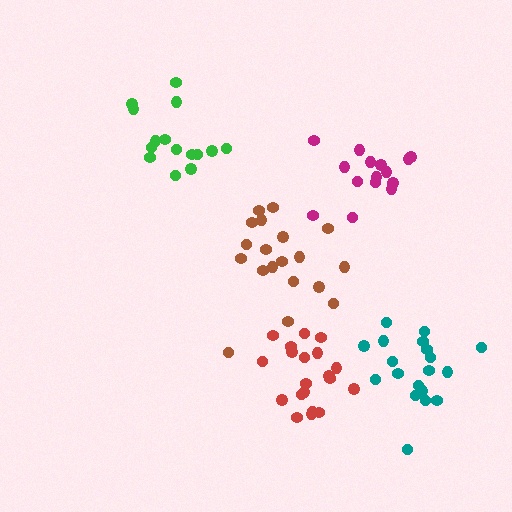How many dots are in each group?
Group 1: 15 dots, Group 2: 20 dots, Group 3: 15 dots, Group 4: 19 dots, Group 5: 19 dots (88 total).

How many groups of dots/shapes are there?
There are 5 groups.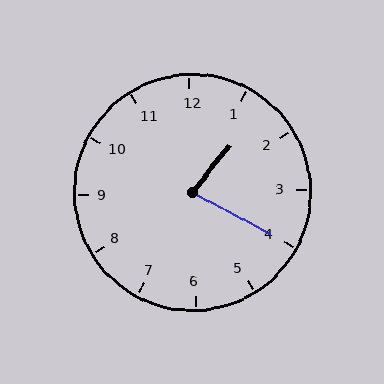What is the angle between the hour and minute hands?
Approximately 80 degrees.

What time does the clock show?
1:20.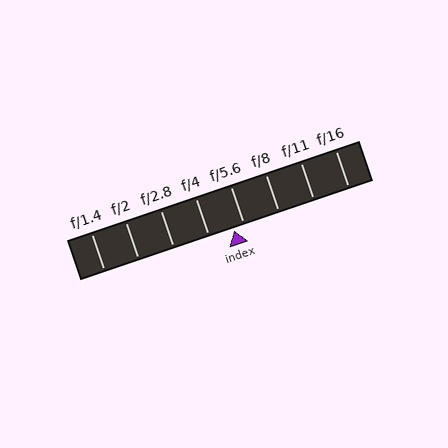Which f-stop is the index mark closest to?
The index mark is closest to f/5.6.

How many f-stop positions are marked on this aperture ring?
There are 8 f-stop positions marked.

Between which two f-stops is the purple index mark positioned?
The index mark is between f/4 and f/5.6.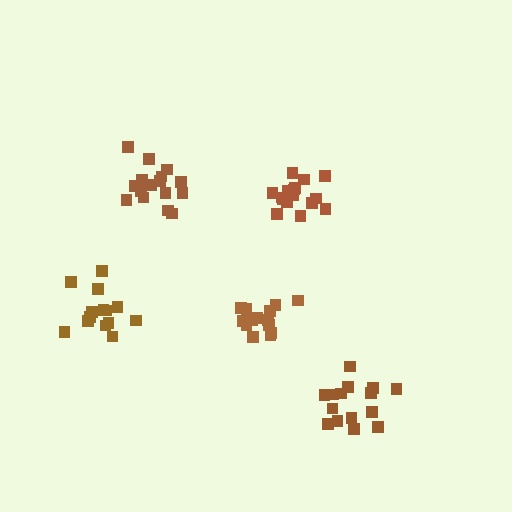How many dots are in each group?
Group 1: 17 dots, Group 2: 16 dots, Group 3: 14 dots, Group 4: 15 dots, Group 5: 14 dots (76 total).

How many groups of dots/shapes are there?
There are 5 groups.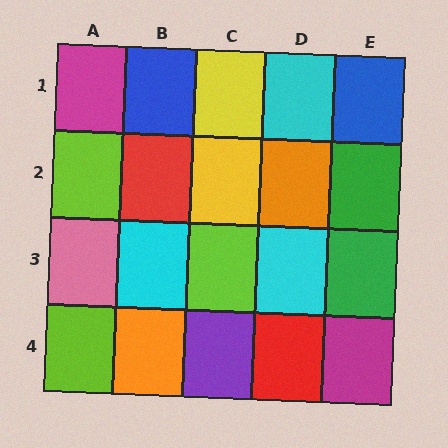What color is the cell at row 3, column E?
Green.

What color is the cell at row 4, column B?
Orange.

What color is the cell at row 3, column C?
Lime.